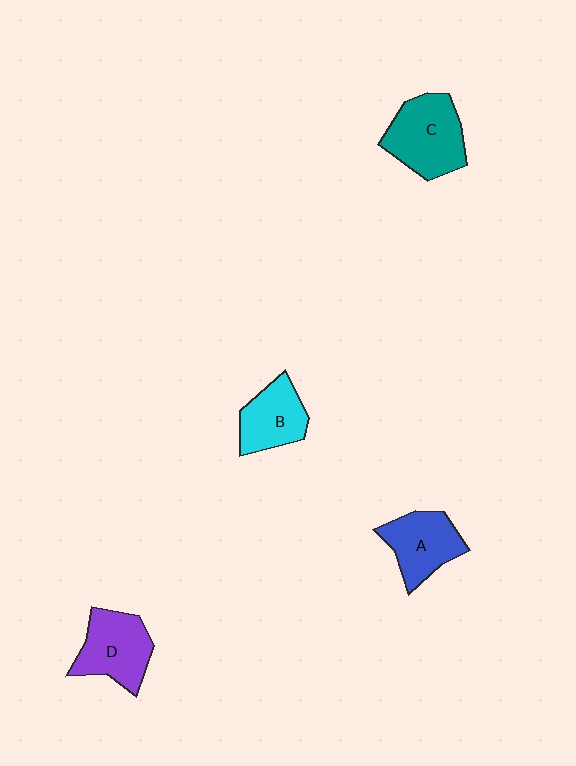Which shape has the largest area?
Shape C (teal).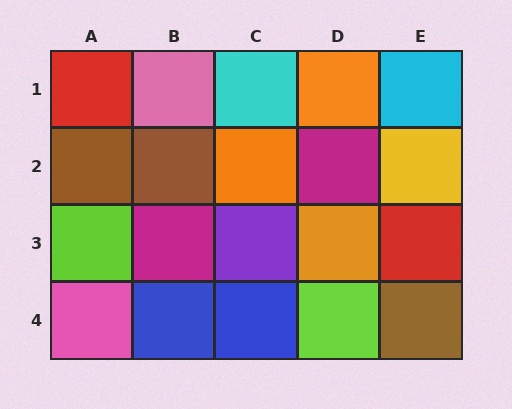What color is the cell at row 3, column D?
Orange.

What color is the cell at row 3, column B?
Magenta.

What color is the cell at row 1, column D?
Orange.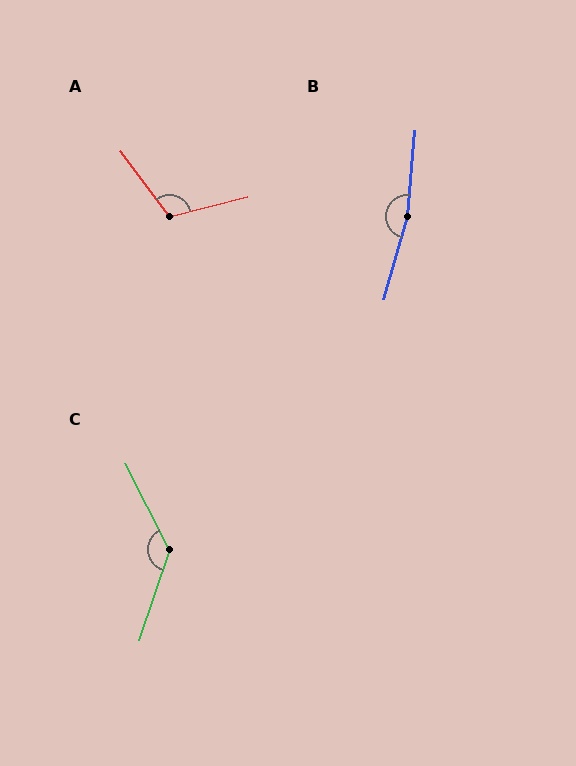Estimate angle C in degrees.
Approximately 134 degrees.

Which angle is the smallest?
A, at approximately 112 degrees.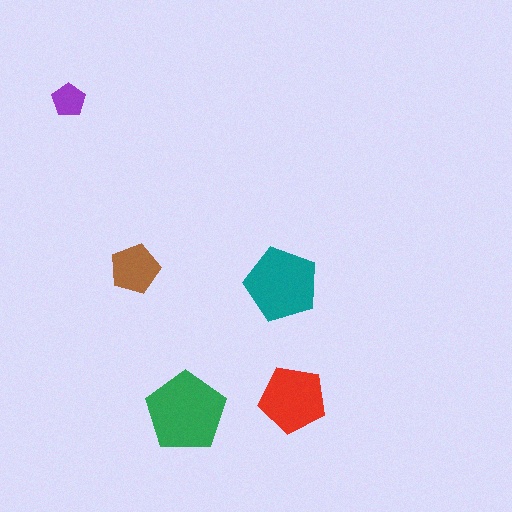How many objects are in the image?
There are 5 objects in the image.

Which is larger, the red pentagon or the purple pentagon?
The red one.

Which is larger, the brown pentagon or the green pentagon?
The green one.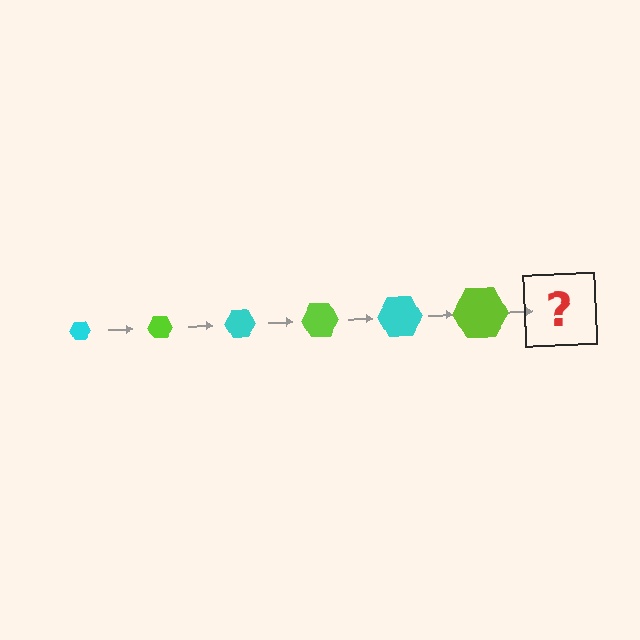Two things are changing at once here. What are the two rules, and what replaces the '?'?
The two rules are that the hexagon grows larger each step and the color cycles through cyan and lime. The '?' should be a cyan hexagon, larger than the previous one.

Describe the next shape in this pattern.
It should be a cyan hexagon, larger than the previous one.